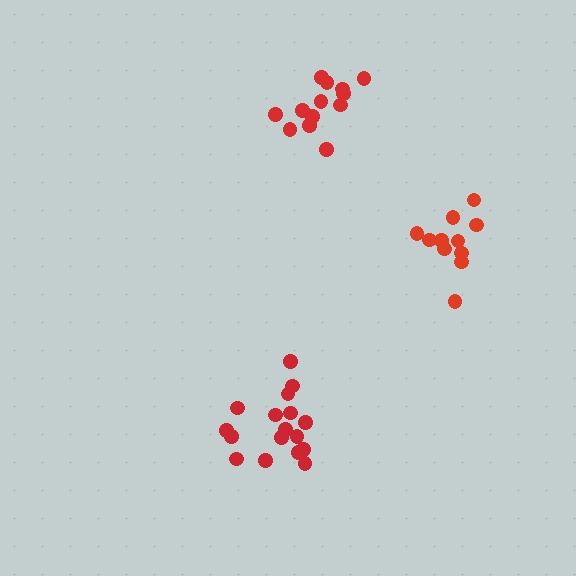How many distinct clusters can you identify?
There are 3 distinct clusters.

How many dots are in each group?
Group 1: 11 dots, Group 2: 17 dots, Group 3: 13 dots (41 total).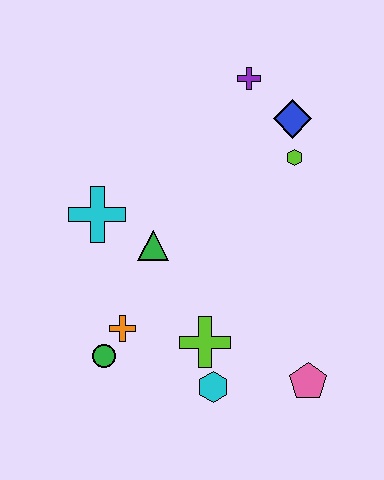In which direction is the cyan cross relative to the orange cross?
The cyan cross is above the orange cross.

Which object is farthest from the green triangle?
The pink pentagon is farthest from the green triangle.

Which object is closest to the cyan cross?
The green triangle is closest to the cyan cross.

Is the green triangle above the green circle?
Yes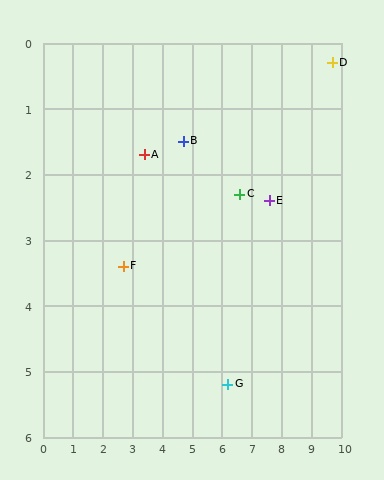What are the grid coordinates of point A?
Point A is at approximately (3.4, 1.7).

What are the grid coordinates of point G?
Point G is at approximately (6.2, 5.2).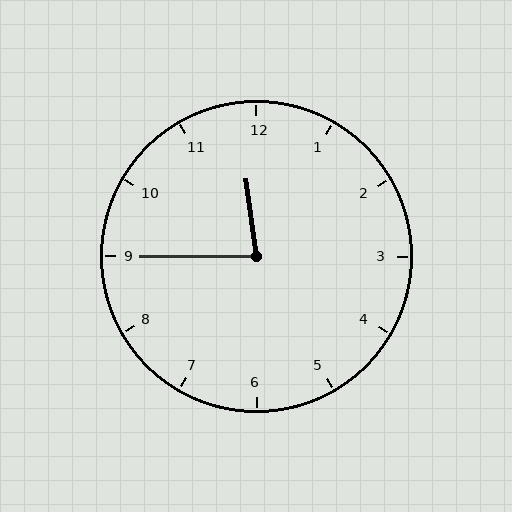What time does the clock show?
11:45.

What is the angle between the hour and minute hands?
Approximately 82 degrees.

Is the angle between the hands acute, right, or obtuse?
It is acute.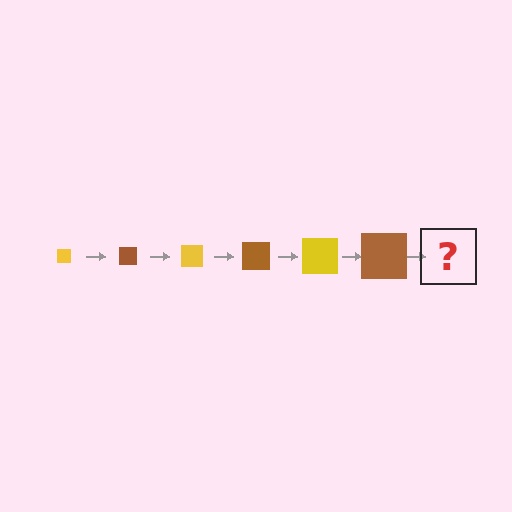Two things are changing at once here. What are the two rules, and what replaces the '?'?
The two rules are that the square grows larger each step and the color cycles through yellow and brown. The '?' should be a yellow square, larger than the previous one.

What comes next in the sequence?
The next element should be a yellow square, larger than the previous one.